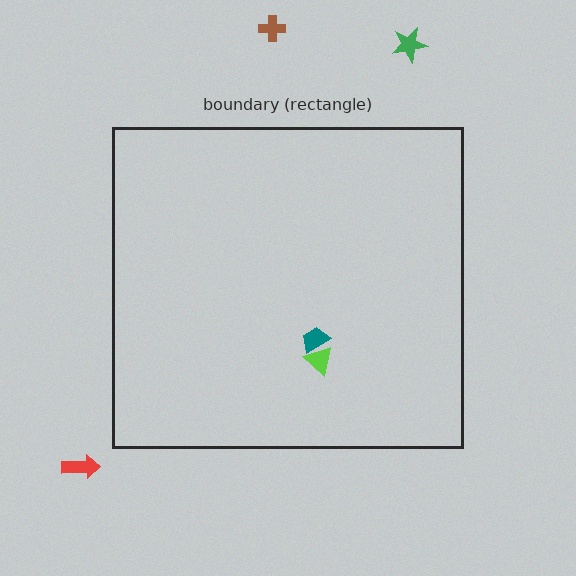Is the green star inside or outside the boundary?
Outside.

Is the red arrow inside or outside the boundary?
Outside.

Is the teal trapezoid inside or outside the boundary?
Inside.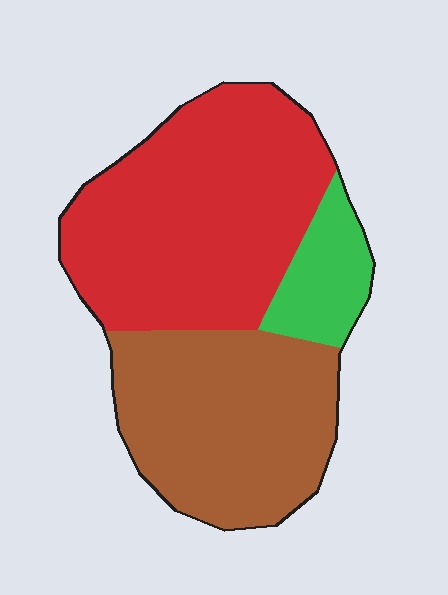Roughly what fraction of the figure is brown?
Brown takes up between a quarter and a half of the figure.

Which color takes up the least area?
Green, at roughly 10%.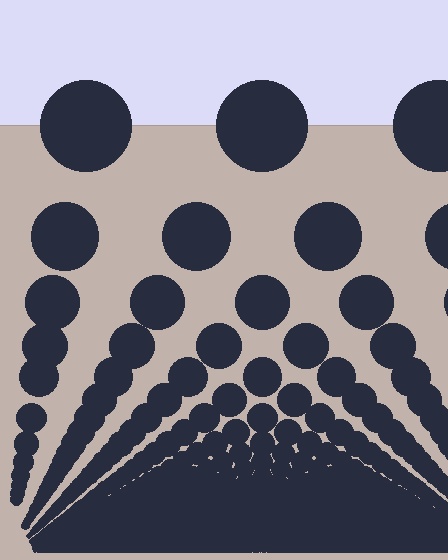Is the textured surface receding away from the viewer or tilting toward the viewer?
The surface appears to tilt toward the viewer. Texture elements get larger and sparser toward the top.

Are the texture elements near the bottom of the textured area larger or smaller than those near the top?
Smaller. The gradient is inverted — elements near the bottom are smaller and denser.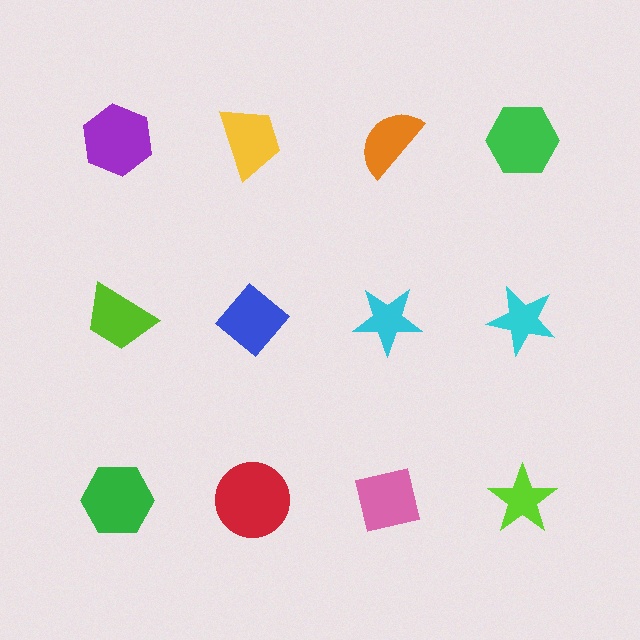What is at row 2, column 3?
A cyan star.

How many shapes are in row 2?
4 shapes.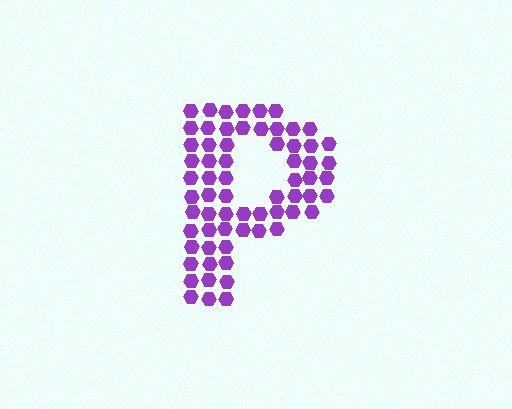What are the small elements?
The small elements are hexagons.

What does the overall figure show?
The overall figure shows the letter P.